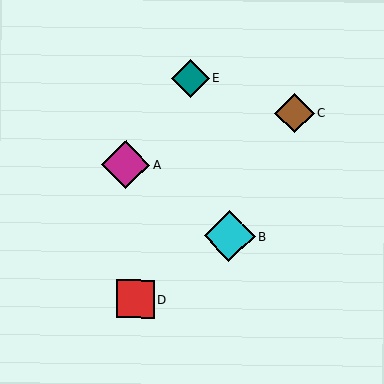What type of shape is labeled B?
Shape B is a cyan diamond.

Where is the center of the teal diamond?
The center of the teal diamond is at (190, 78).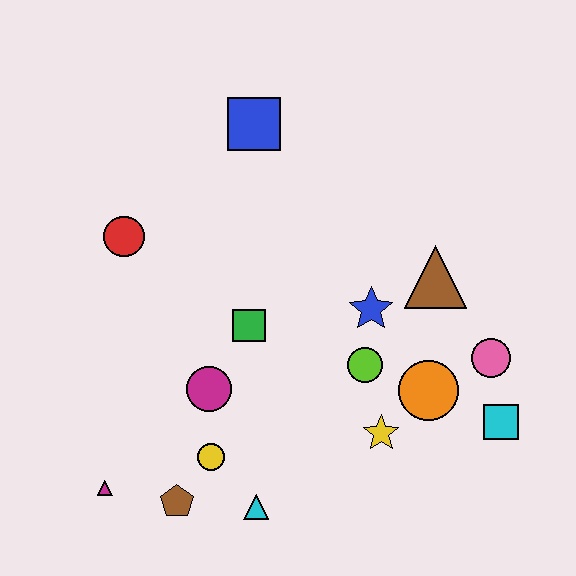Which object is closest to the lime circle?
The blue star is closest to the lime circle.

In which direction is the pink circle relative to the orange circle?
The pink circle is to the right of the orange circle.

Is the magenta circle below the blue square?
Yes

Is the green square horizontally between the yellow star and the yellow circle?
Yes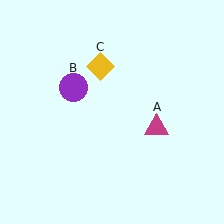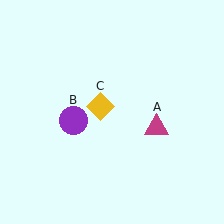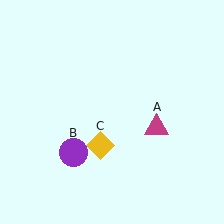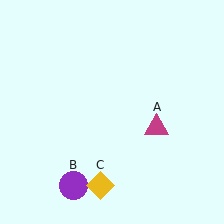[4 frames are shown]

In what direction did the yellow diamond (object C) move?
The yellow diamond (object C) moved down.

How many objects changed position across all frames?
2 objects changed position: purple circle (object B), yellow diamond (object C).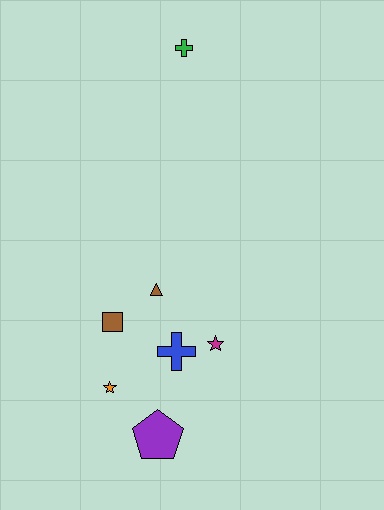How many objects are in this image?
There are 7 objects.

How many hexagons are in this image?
There are no hexagons.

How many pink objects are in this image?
There are no pink objects.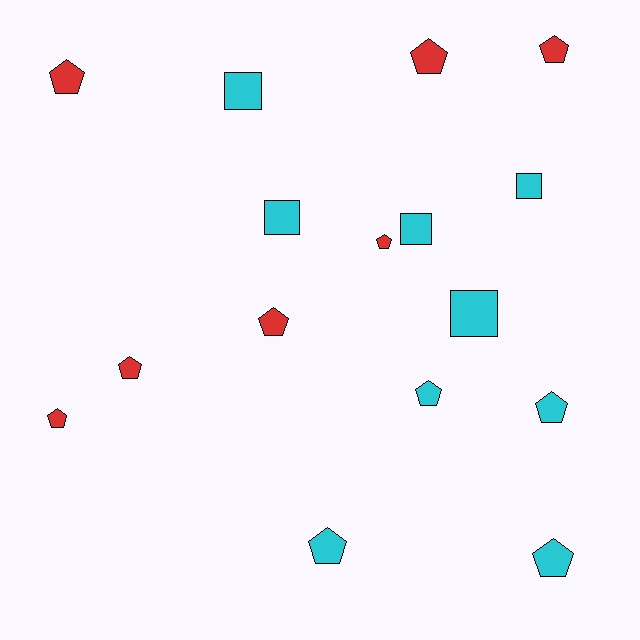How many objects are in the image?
There are 16 objects.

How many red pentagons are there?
There are 7 red pentagons.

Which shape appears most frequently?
Pentagon, with 11 objects.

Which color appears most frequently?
Cyan, with 9 objects.